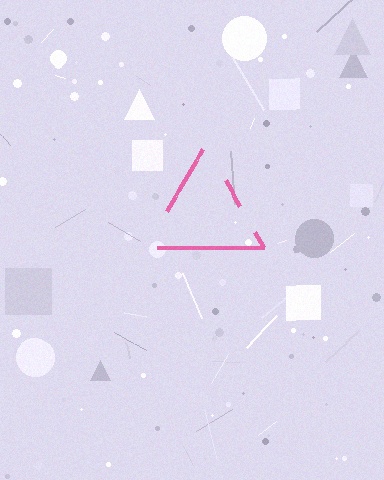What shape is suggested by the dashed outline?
The dashed outline suggests a triangle.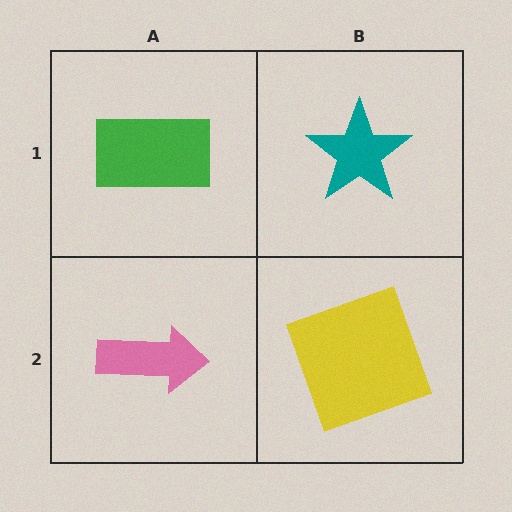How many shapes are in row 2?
2 shapes.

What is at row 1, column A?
A green rectangle.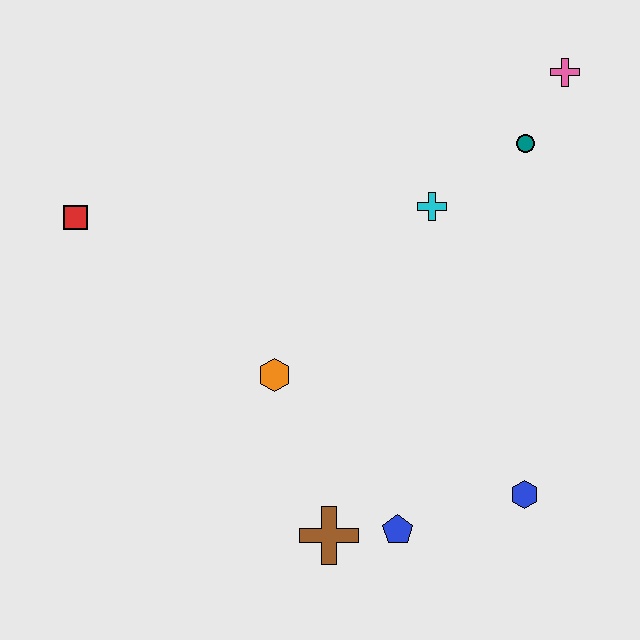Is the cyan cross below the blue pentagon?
No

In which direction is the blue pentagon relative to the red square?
The blue pentagon is to the right of the red square.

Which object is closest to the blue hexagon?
The blue pentagon is closest to the blue hexagon.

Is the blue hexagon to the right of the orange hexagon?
Yes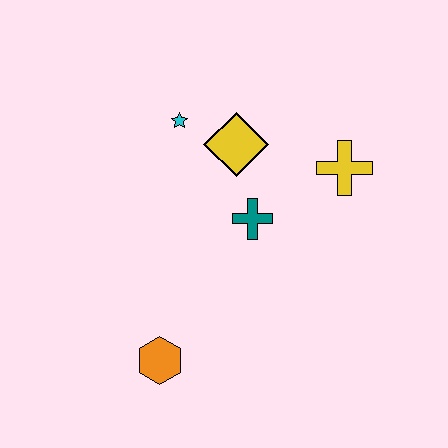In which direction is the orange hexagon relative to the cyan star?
The orange hexagon is below the cyan star.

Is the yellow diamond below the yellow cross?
No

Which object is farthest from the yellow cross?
The orange hexagon is farthest from the yellow cross.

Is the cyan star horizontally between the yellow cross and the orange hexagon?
Yes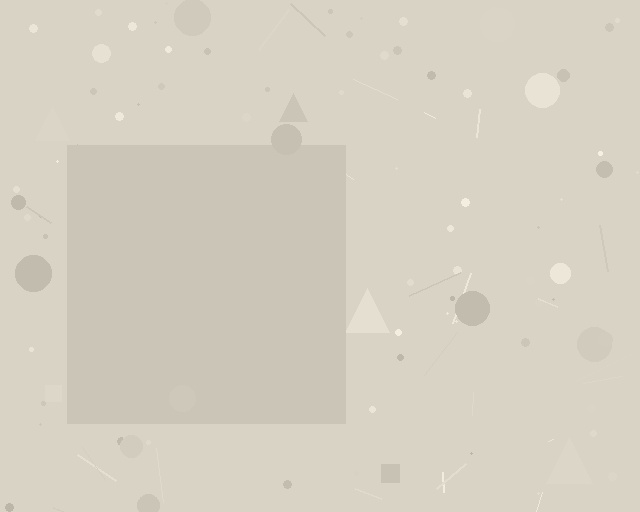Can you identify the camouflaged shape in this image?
The camouflaged shape is a square.